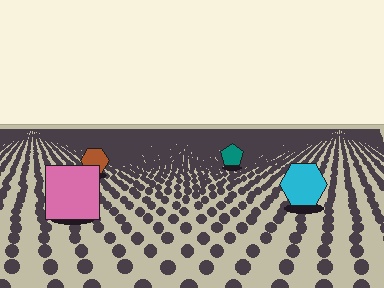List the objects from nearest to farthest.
From nearest to farthest: the pink square, the cyan hexagon, the brown hexagon, the teal pentagon.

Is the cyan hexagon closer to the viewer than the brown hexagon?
Yes. The cyan hexagon is closer — you can tell from the texture gradient: the ground texture is coarser near it.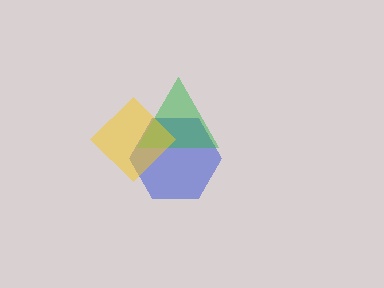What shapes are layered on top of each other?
The layered shapes are: a blue hexagon, a green triangle, a yellow diamond.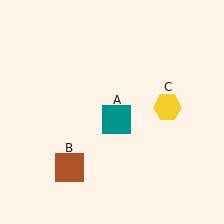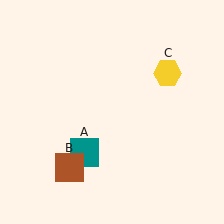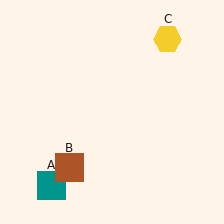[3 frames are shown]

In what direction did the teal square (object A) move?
The teal square (object A) moved down and to the left.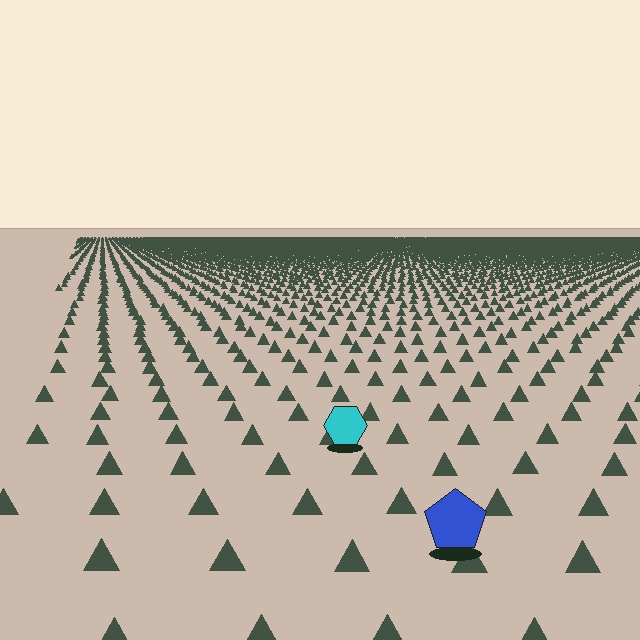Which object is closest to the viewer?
The blue pentagon is closest. The texture marks near it are larger and more spread out.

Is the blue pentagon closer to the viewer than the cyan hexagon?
Yes. The blue pentagon is closer — you can tell from the texture gradient: the ground texture is coarser near it.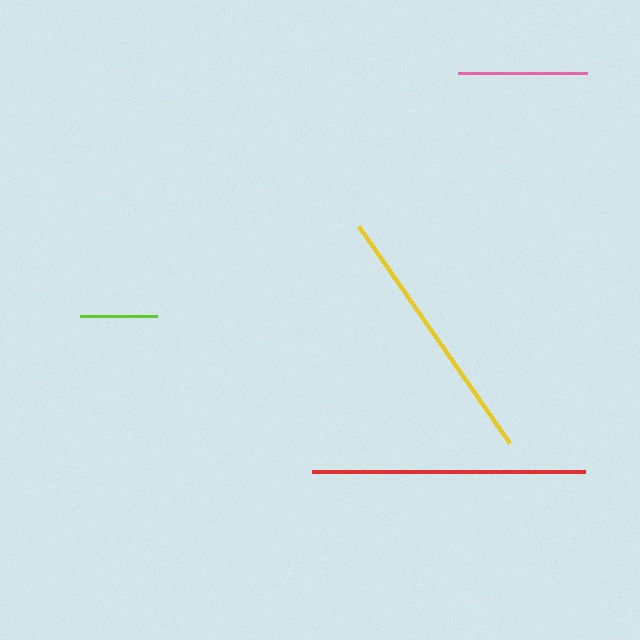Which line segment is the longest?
The red line is the longest at approximately 274 pixels.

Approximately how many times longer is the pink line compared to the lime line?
The pink line is approximately 1.7 times the length of the lime line.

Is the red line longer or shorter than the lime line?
The red line is longer than the lime line.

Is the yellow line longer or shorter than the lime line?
The yellow line is longer than the lime line.